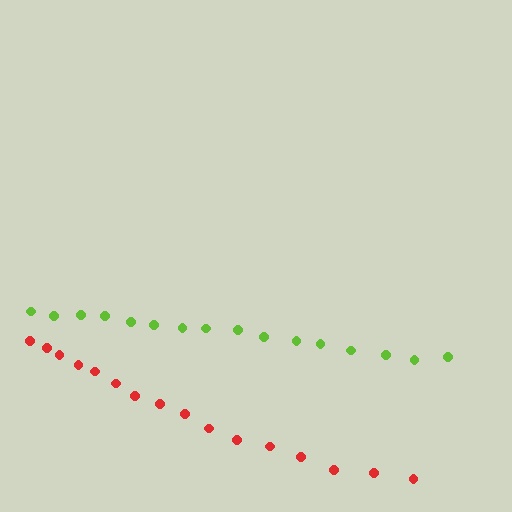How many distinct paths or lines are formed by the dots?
There are 2 distinct paths.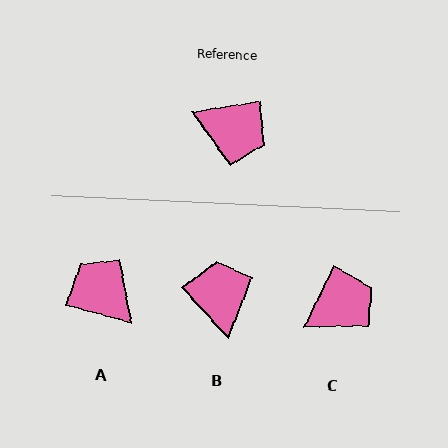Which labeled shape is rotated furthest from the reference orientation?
A, about 155 degrees away.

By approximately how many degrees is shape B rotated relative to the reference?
Approximately 123 degrees counter-clockwise.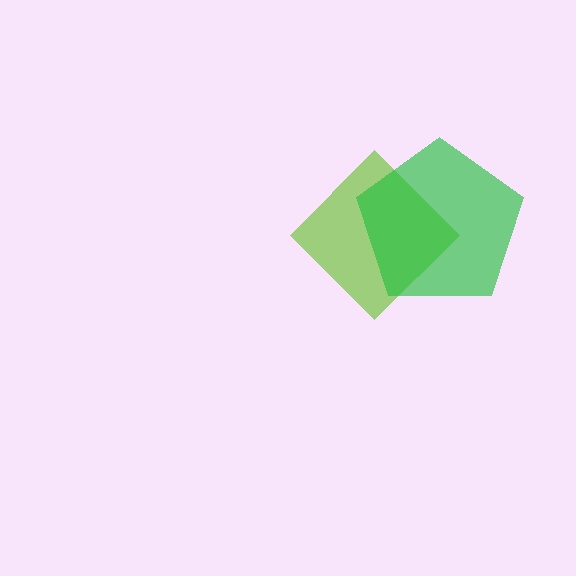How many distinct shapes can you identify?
There are 2 distinct shapes: a lime diamond, a green pentagon.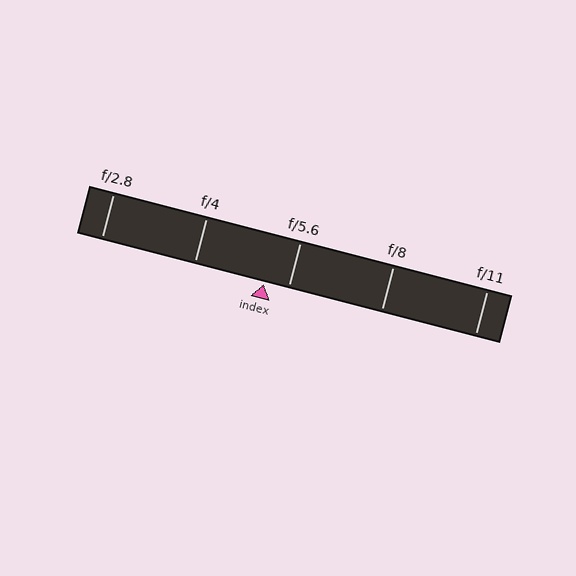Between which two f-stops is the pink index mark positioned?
The index mark is between f/4 and f/5.6.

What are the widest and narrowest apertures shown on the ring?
The widest aperture shown is f/2.8 and the narrowest is f/11.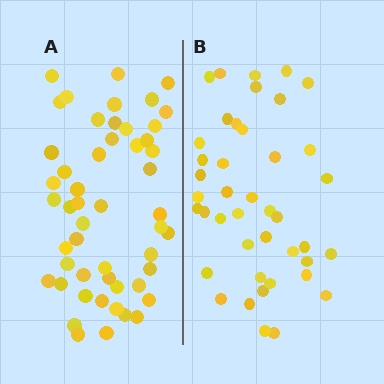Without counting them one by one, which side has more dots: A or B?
Region A (the left region) has more dots.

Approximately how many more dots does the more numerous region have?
Region A has roughly 8 or so more dots than region B.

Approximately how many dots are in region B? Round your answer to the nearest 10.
About 40 dots. (The exact count is 42, which rounds to 40.)